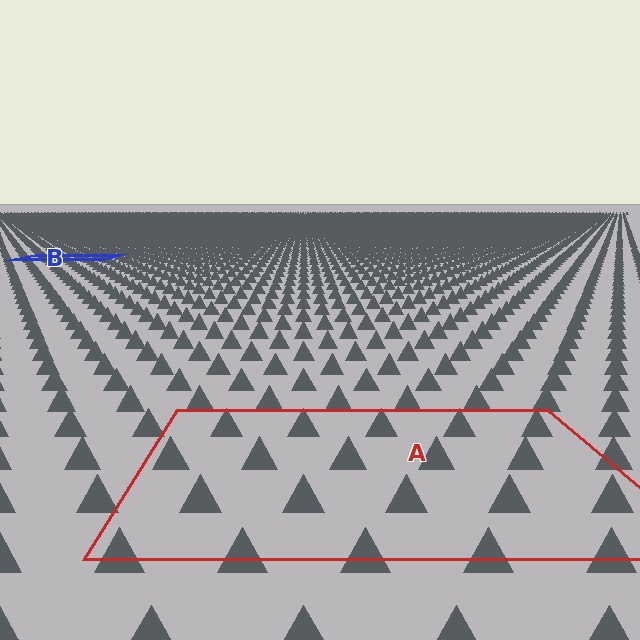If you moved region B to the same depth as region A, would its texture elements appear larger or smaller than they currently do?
They would appear larger. At a closer depth, the same texture elements are projected at a bigger on-screen size.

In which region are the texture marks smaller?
The texture marks are smaller in region B, because it is farther away.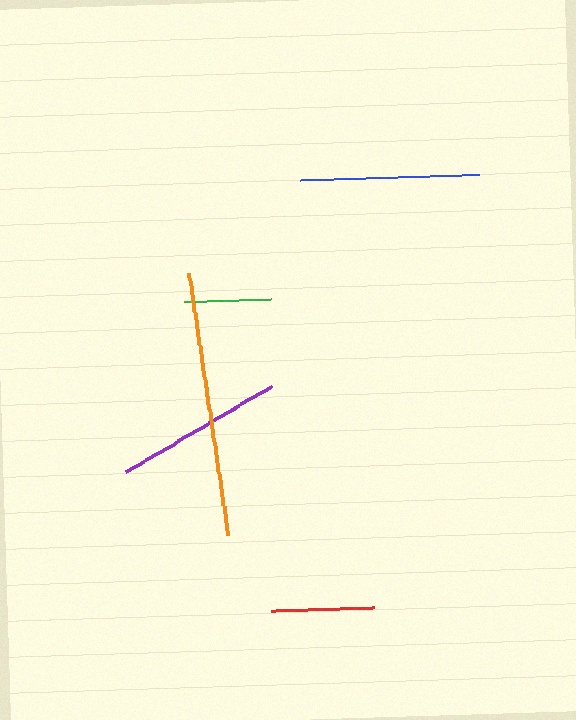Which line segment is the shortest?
The green line is the shortest at approximately 87 pixels.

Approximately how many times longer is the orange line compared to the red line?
The orange line is approximately 2.6 times the length of the red line.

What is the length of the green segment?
The green segment is approximately 87 pixels long.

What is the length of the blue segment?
The blue segment is approximately 179 pixels long.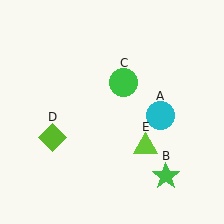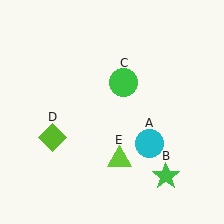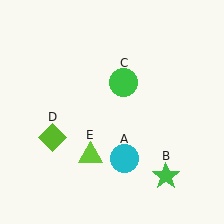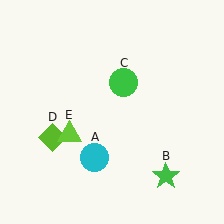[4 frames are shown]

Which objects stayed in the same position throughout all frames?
Green star (object B) and green circle (object C) and lime diamond (object D) remained stationary.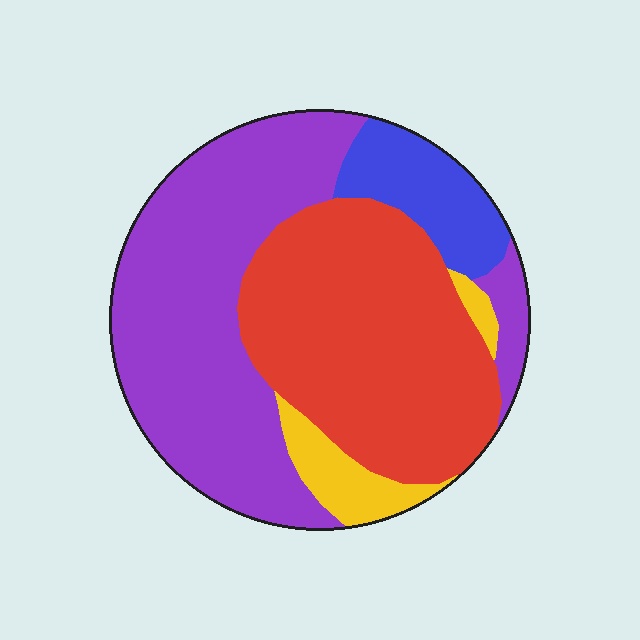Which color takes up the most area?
Purple, at roughly 45%.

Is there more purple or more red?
Purple.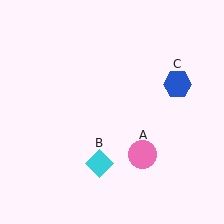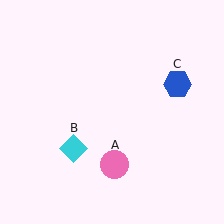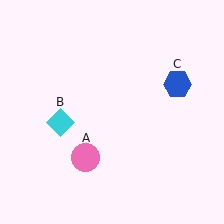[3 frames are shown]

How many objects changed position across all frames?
2 objects changed position: pink circle (object A), cyan diamond (object B).